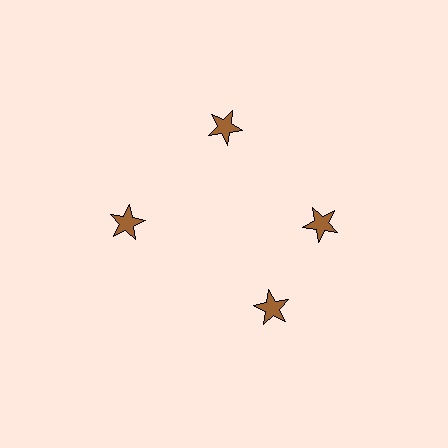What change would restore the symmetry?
The symmetry would be restored by rotating it back into even spacing with its neighbors so that all 4 stars sit at equal angles and equal distance from the center.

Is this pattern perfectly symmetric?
No. The 4 brown stars are arranged in a ring, but one element near the 6 o'clock position is rotated out of alignment along the ring, breaking the 4-fold rotational symmetry.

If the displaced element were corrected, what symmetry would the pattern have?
It would have 4-fold rotational symmetry — the pattern would map onto itself every 90 degrees.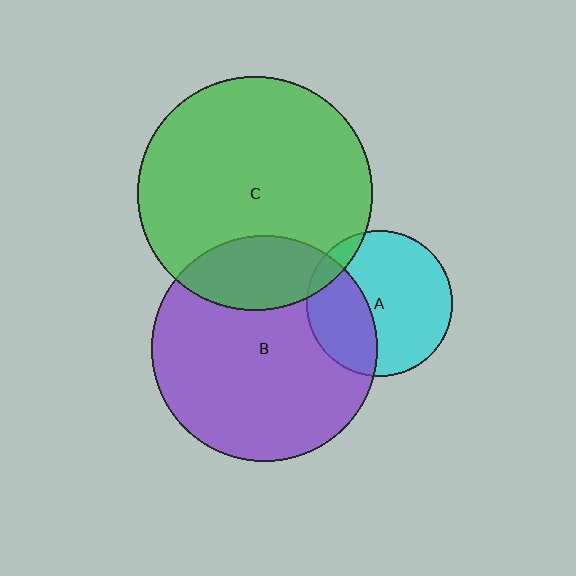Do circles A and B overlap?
Yes.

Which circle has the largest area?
Circle C (green).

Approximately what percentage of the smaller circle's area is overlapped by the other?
Approximately 35%.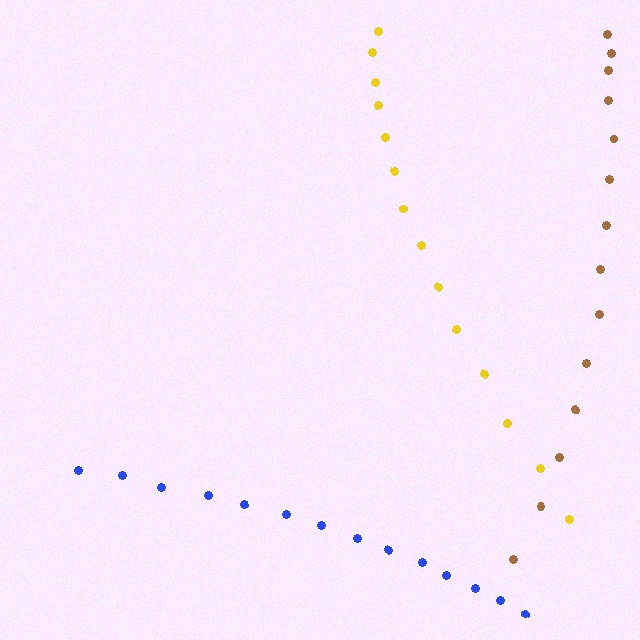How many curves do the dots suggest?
There are 3 distinct paths.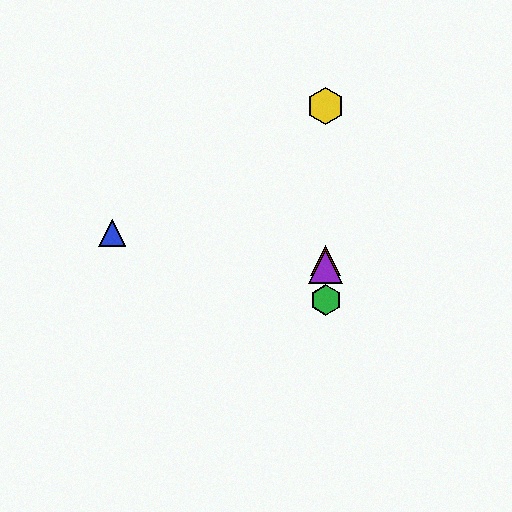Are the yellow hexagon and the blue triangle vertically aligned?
No, the yellow hexagon is at x≈326 and the blue triangle is at x≈112.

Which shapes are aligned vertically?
The red triangle, the green hexagon, the yellow hexagon, the purple triangle are aligned vertically.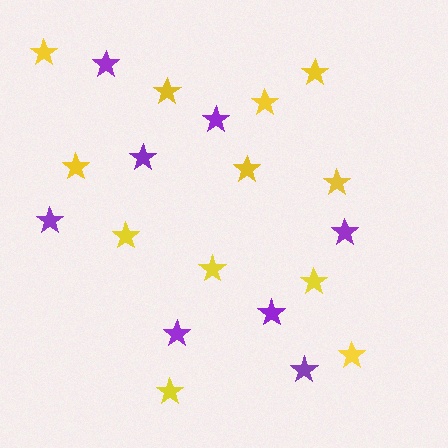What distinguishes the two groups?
There are 2 groups: one group of purple stars (8) and one group of yellow stars (12).